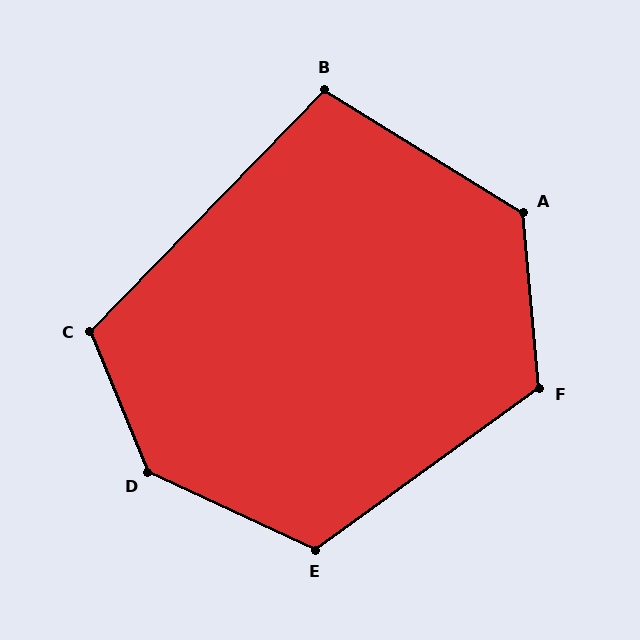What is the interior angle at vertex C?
Approximately 114 degrees (obtuse).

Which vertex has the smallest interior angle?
B, at approximately 102 degrees.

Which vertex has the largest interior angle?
D, at approximately 137 degrees.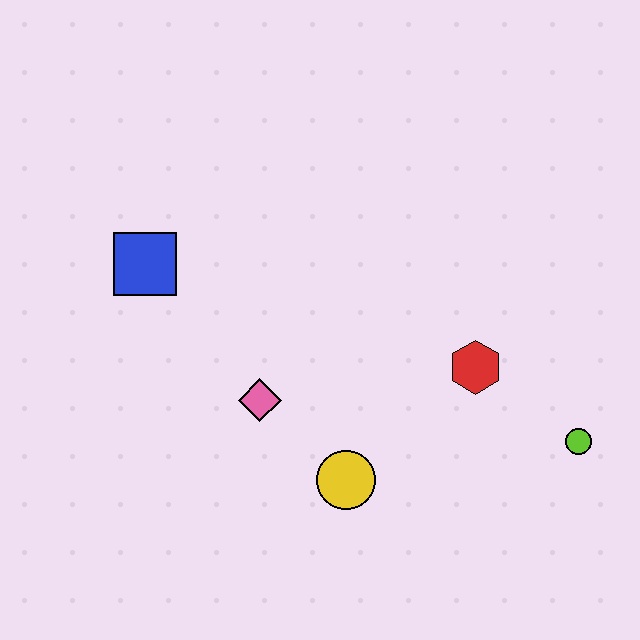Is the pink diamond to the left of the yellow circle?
Yes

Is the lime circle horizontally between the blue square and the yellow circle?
No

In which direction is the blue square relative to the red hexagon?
The blue square is to the left of the red hexagon.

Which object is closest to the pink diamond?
The yellow circle is closest to the pink diamond.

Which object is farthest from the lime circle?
The blue square is farthest from the lime circle.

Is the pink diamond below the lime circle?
No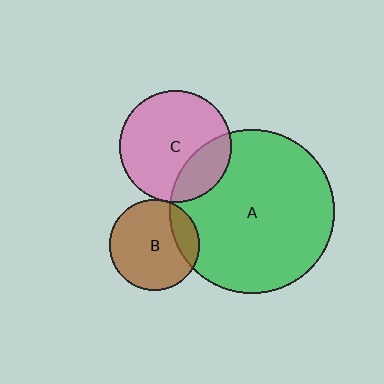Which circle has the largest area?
Circle A (green).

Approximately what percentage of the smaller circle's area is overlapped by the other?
Approximately 20%.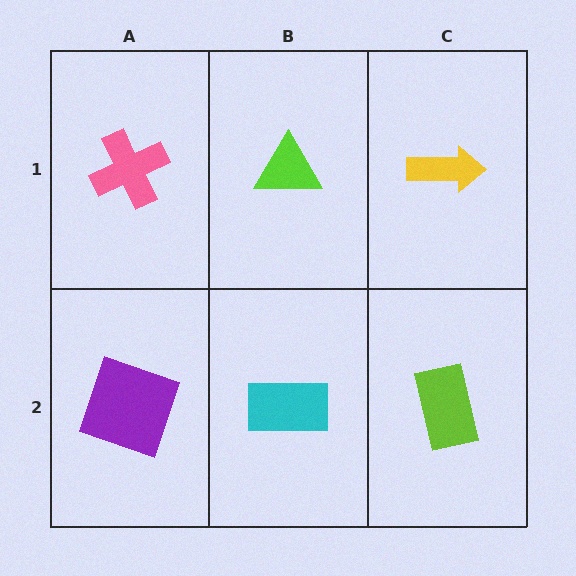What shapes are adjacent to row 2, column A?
A pink cross (row 1, column A), a cyan rectangle (row 2, column B).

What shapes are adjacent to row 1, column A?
A purple square (row 2, column A), a lime triangle (row 1, column B).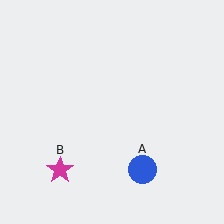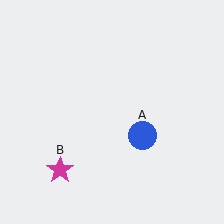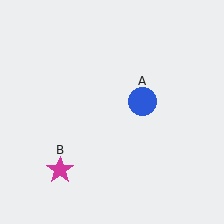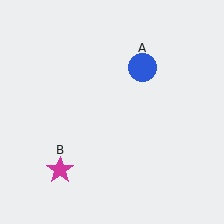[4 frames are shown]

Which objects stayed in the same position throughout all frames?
Magenta star (object B) remained stationary.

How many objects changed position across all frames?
1 object changed position: blue circle (object A).